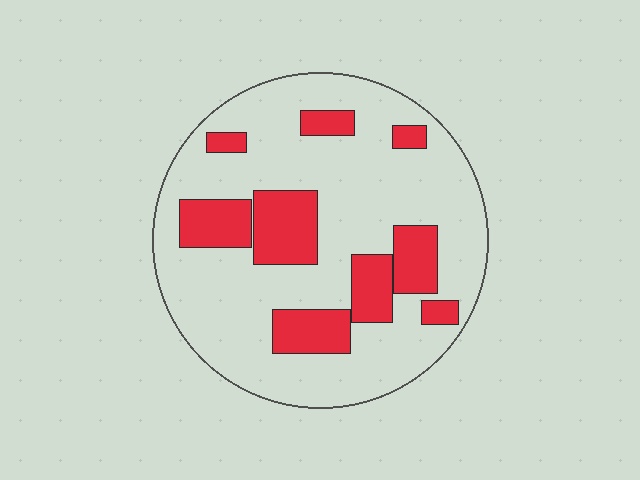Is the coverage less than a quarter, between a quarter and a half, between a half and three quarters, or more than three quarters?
Less than a quarter.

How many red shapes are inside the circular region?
9.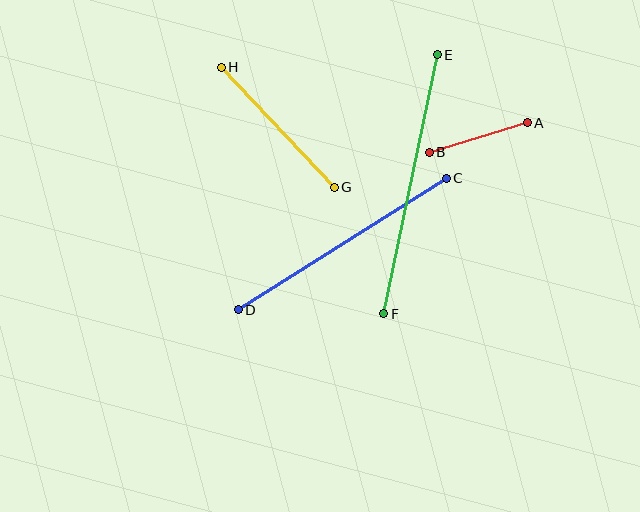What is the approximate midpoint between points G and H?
The midpoint is at approximately (278, 127) pixels.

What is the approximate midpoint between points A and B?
The midpoint is at approximately (478, 137) pixels.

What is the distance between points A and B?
The distance is approximately 103 pixels.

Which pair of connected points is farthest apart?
Points E and F are farthest apart.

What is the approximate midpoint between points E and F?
The midpoint is at approximately (411, 184) pixels.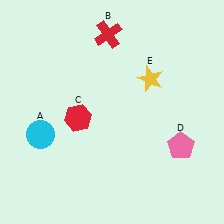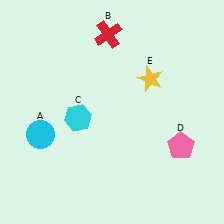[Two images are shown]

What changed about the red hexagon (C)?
In Image 1, C is red. In Image 2, it changed to cyan.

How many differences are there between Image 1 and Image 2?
There is 1 difference between the two images.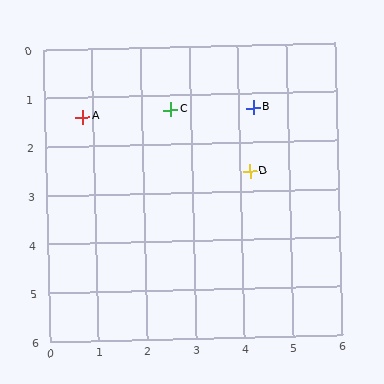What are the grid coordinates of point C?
Point C is at approximately (2.6, 1.3).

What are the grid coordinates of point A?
Point A is at approximately (0.8, 1.4).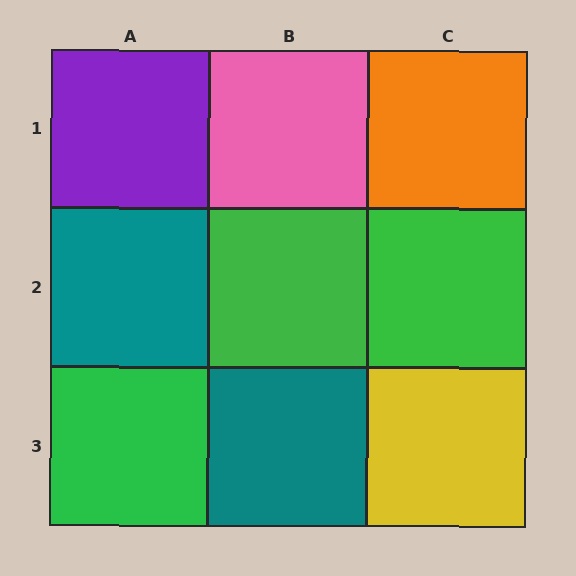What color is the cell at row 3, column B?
Teal.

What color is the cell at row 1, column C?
Orange.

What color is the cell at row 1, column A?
Purple.